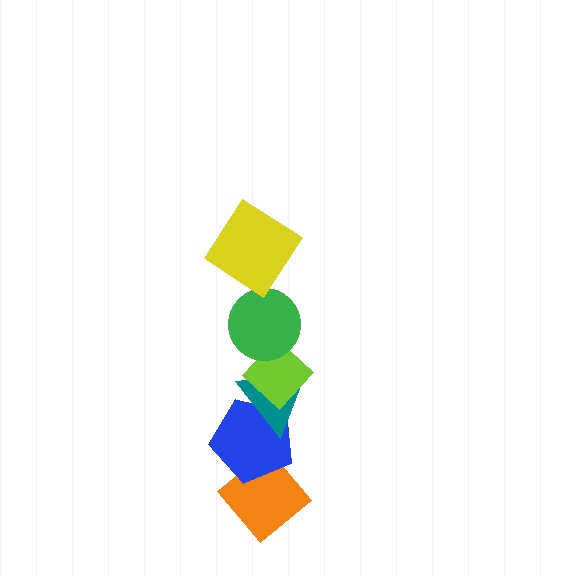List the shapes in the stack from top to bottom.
From top to bottom: the yellow diamond, the green circle, the lime diamond, the teal triangle, the blue pentagon, the orange diamond.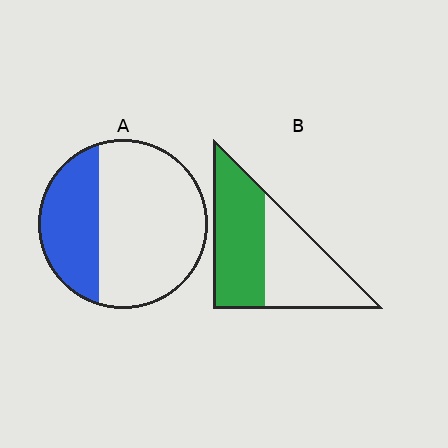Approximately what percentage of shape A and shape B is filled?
A is approximately 30% and B is approximately 50%.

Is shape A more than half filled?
No.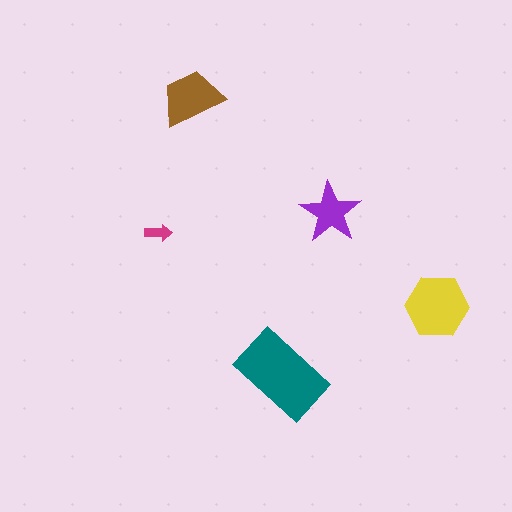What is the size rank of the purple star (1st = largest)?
4th.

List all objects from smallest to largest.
The magenta arrow, the purple star, the brown trapezoid, the yellow hexagon, the teal rectangle.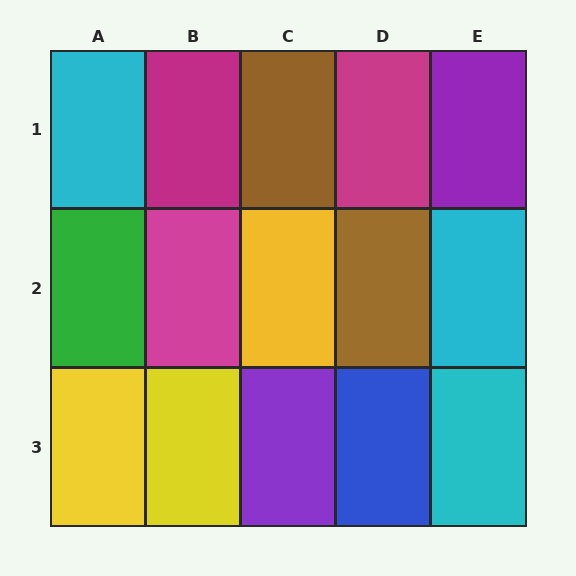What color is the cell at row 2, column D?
Brown.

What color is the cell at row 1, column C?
Brown.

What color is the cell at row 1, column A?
Cyan.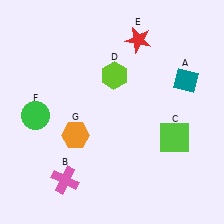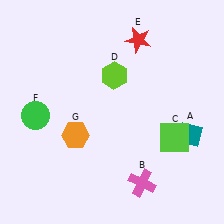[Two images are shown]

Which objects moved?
The objects that moved are: the teal diamond (A), the pink cross (B).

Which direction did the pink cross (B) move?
The pink cross (B) moved right.